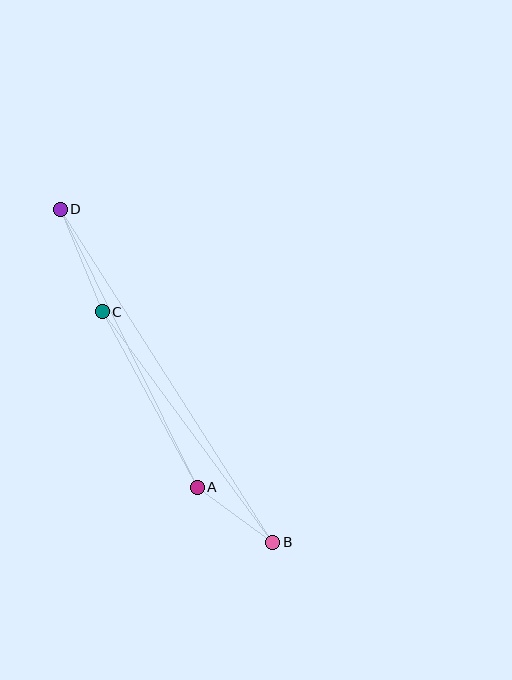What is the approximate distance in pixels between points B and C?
The distance between B and C is approximately 287 pixels.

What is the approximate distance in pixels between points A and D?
The distance between A and D is approximately 310 pixels.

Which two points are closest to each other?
Points A and B are closest to each other.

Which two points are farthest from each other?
Points B and D are farthest from each other.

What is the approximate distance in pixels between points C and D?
The distance between C and D is approximately 111 pixels.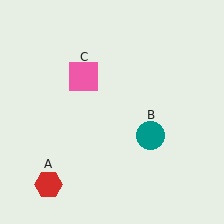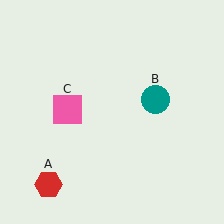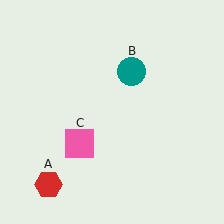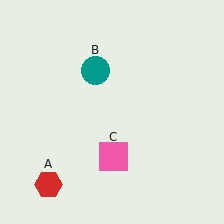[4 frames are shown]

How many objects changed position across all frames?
2 objects changed position: teal circle (object B), pink square (object C).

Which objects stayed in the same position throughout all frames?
Red hexagon (object A) remained stationary.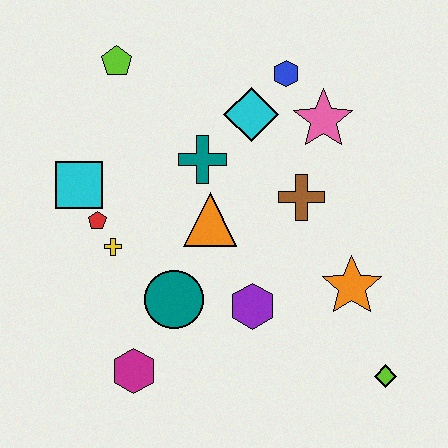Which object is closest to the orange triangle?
The teal cross is closest to the orange triangle.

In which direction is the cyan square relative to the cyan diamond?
The cyan square is to the left of the cyan diamond.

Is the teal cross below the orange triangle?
No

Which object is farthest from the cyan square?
The lime diamond is farthest from the cyan square.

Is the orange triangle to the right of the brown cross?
No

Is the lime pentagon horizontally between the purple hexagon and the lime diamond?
No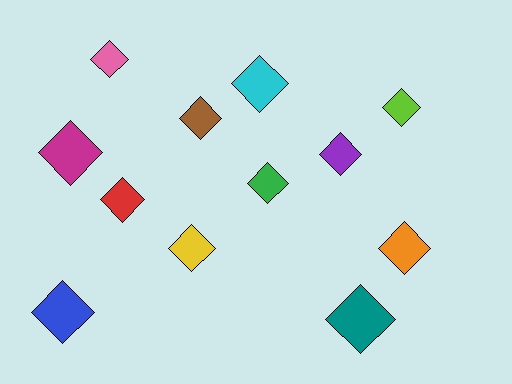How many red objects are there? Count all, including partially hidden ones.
There is 1 red object.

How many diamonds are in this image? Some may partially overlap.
There are 12 diamonds.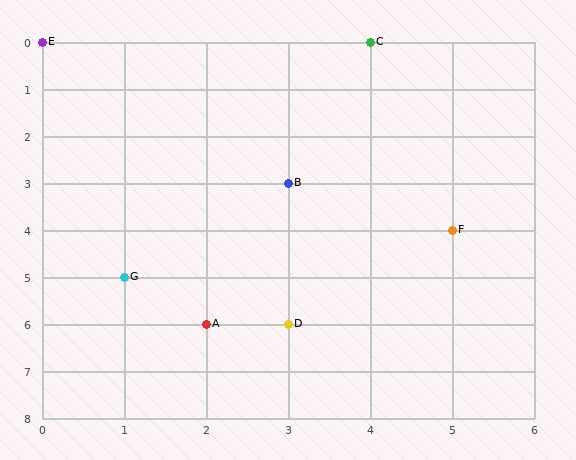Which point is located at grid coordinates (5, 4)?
Point F is at (5, 4).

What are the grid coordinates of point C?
Point C is at grid coordinates (4, 0).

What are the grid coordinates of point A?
Point A is at grid coordinates (2, 6).